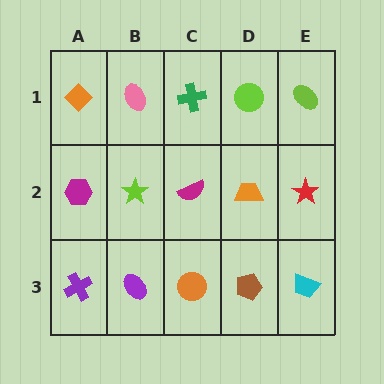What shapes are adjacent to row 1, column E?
A red star (row 2, column E), a lime circle (row 1, column D).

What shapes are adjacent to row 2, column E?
A lime ellipse (row 1, column E), a cyan trapezoid (row 3, column E), an orange trapezoid (row 2, column D).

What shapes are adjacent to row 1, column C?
A magenta semicircle (row 2, column C), a pink ellipse (row 1, column B), a lime circle (row 1, column D).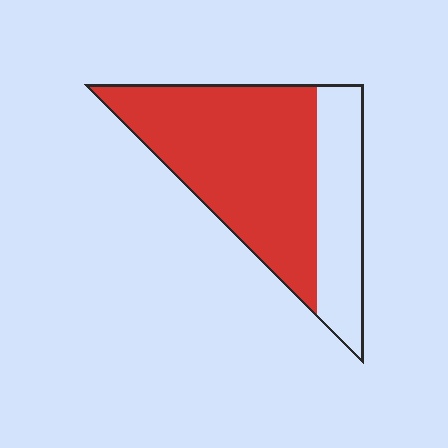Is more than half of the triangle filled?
Yes.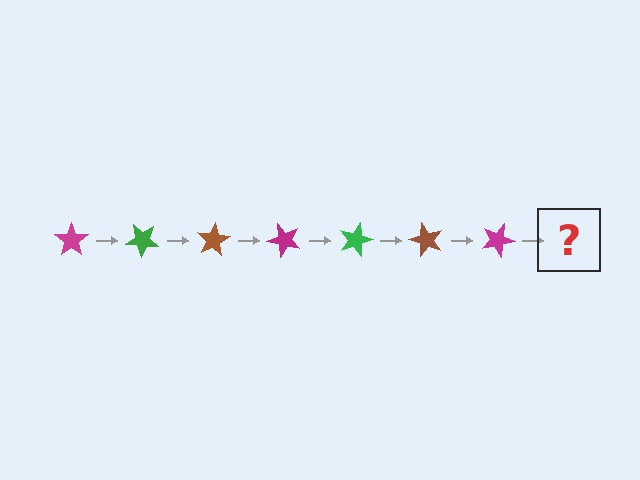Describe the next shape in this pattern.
It should be a green star, rotated 280 degrees from the start.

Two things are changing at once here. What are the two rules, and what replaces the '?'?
The two rules are that it rotates 40 degrees each step and the color cycles through magenta, green, and brown. The '?' should be a green star, rotated 280 degrees from the start.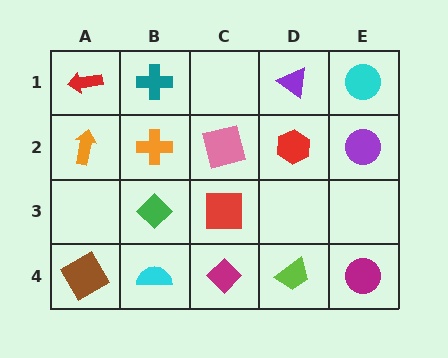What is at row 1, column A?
A red arrow.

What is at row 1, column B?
A teal cross.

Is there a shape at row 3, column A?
No, that cell is empty.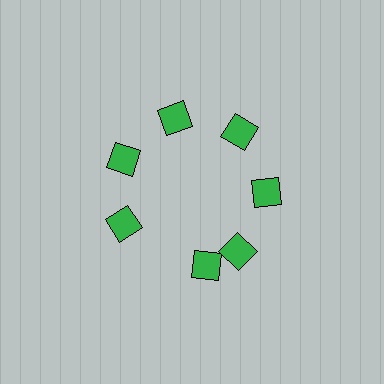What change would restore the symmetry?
The symmetry would be restored by rotating it back into even spacing with its neighbors so that all 7 diamonds sit at equal angles and equal distance from the center.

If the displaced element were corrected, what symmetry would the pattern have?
It would have 7-fold rotational symmetry — the pattern would map onto itself every 51 degrees.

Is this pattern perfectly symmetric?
No. The 7 green diamonds are arranged in a ring, but one element near the 6 o'clock position is rotated out of alignment along the ring, breaking the 7-fold rotational symmetry.